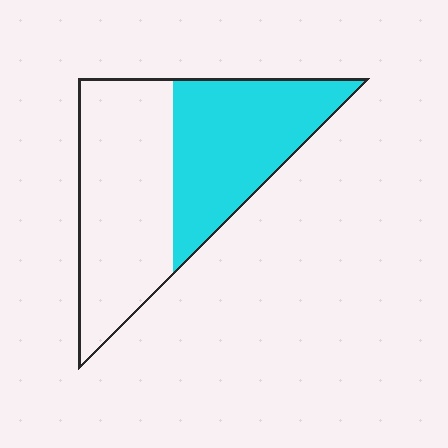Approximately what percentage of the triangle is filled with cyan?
Approximately 45%.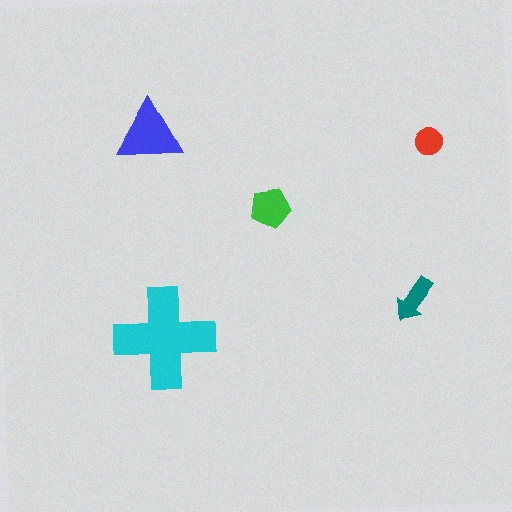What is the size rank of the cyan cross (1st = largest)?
1st.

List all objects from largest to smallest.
The cyan cross, the blue triangle, the green pentagon, the teal arrow, the red circle.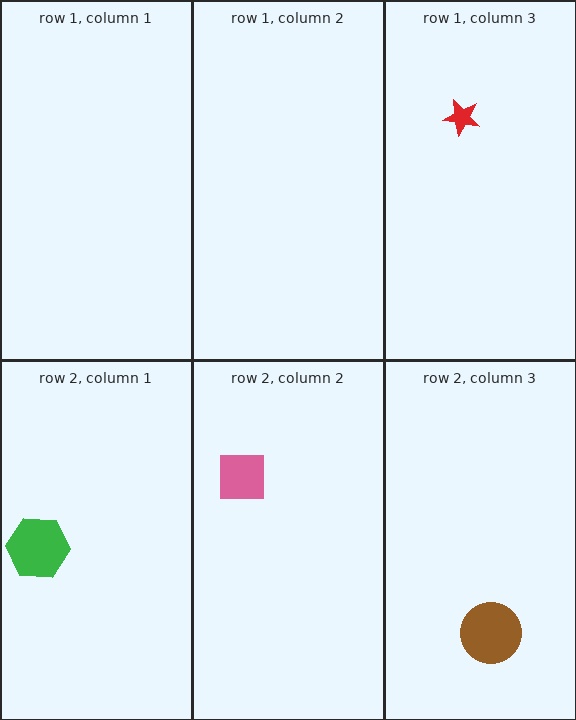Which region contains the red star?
The row 1, column 3 region.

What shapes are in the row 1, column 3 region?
The red star.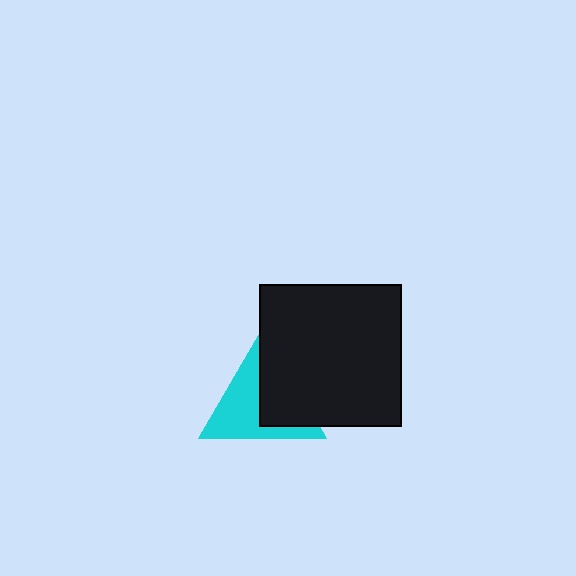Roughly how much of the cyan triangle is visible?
About half of it is visible (roughly 56%).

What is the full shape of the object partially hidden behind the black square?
The partially hidden object is a cyan triangle.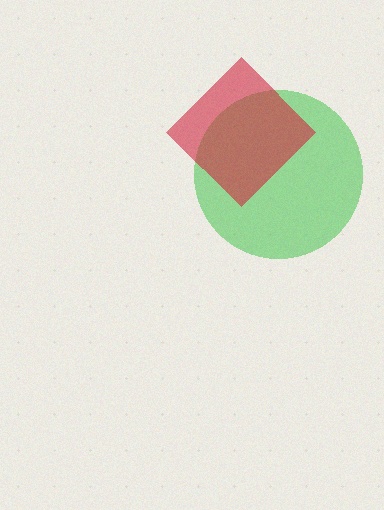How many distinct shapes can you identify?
There are 2 distinct shapes: a green circle, a red diamond.